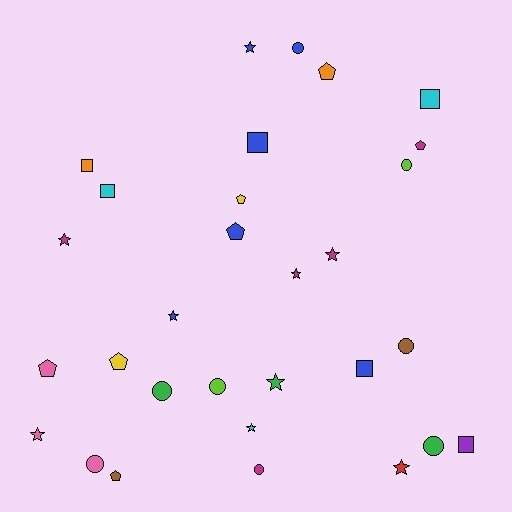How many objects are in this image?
There are 30 objects.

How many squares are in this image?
There are 6 squares.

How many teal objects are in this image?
There are no teal objects.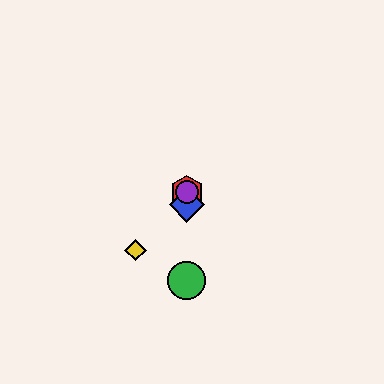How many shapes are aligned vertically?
4 shapes (the red hexagon, the blue diamond, the green circle, the purple circle) are aligned vertically.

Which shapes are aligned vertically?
The red hexagon, the blue diamond, the green circle, the purple circle are aligned vertically.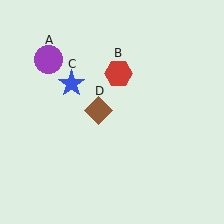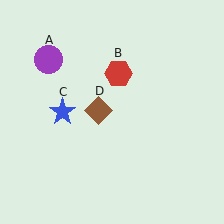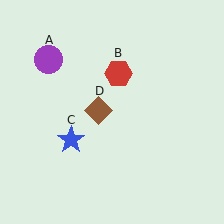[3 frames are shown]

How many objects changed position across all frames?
1 object changed position: blue star (object C).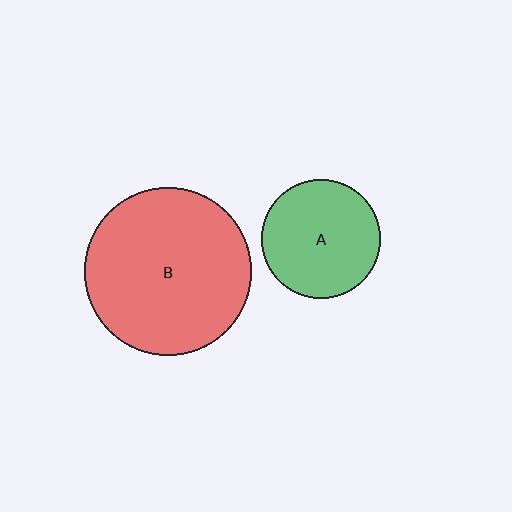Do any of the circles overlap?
No, none of the circles overlap.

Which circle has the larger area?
Circle B (red).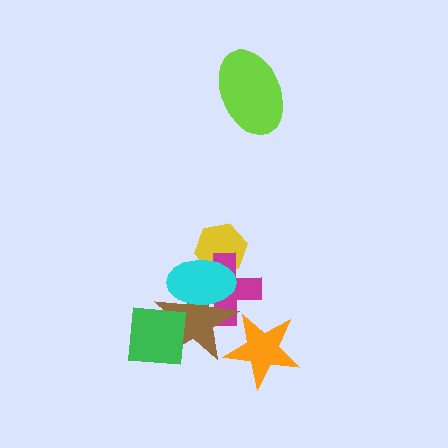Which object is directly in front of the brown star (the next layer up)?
The green square is directly in front of the brown star.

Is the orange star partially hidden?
No, no other shape covers it.